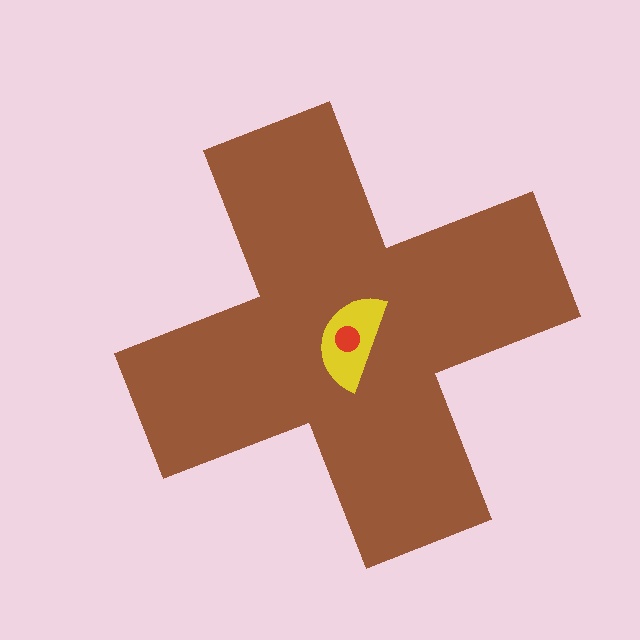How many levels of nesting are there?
3.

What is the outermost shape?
The brown cross.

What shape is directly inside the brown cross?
The yellow semicircle.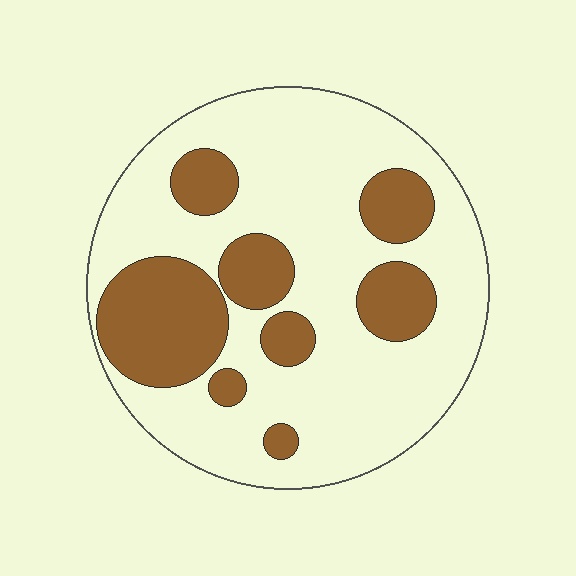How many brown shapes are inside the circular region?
8.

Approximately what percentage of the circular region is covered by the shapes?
Approximately 30%.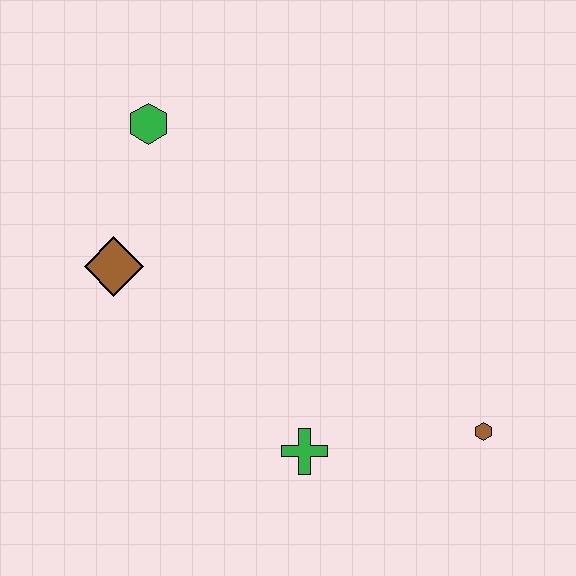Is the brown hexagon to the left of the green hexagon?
No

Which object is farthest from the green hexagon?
The brown hexagon is farthest from the green hexagon.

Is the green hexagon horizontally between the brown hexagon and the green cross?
No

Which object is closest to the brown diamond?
The green hexagon is closest to the brown diamond.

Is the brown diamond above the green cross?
Yes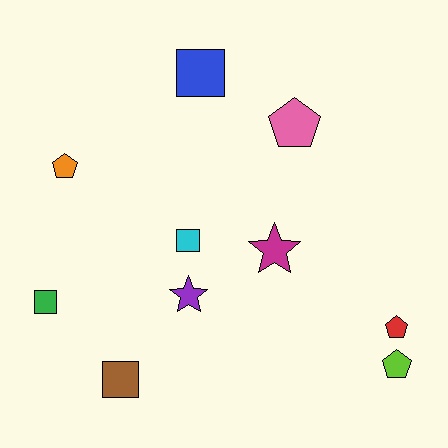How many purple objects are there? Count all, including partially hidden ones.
There is 1 purple object.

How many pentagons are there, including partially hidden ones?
There are 4 pentagons.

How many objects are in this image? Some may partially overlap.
There are 10 objects.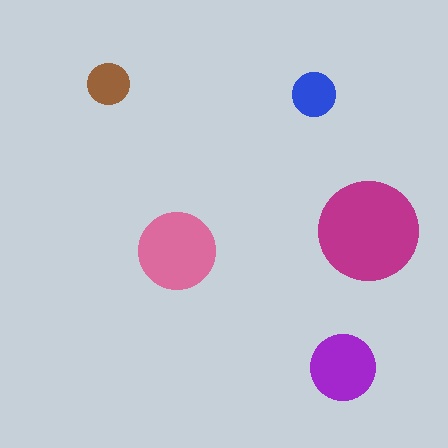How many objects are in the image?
There are 5 objects in the image.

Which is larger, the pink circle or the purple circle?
The pink one.